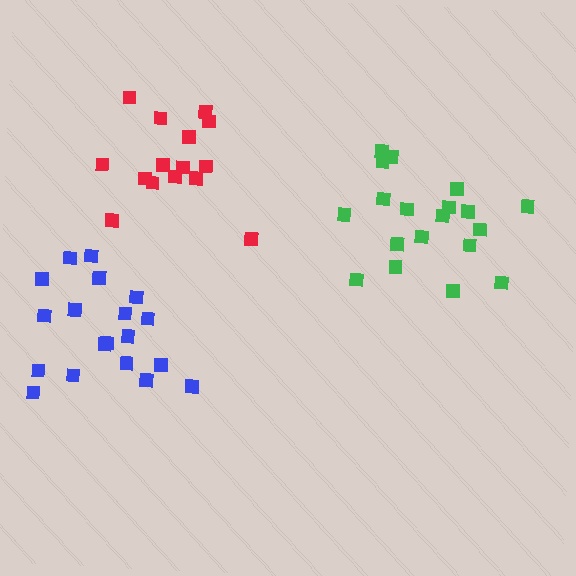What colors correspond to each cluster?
The clusters are colored: green, blue, red.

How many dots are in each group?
Group 1: 19 dots, Group 2: 19 dots, Group 3: 15 dots (53 total).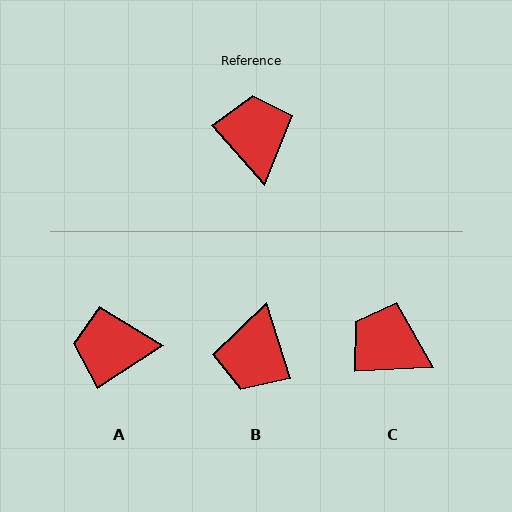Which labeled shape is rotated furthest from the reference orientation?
B, about 155 degrees away.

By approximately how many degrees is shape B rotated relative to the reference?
Approximately 155 degrees counter-clockwise.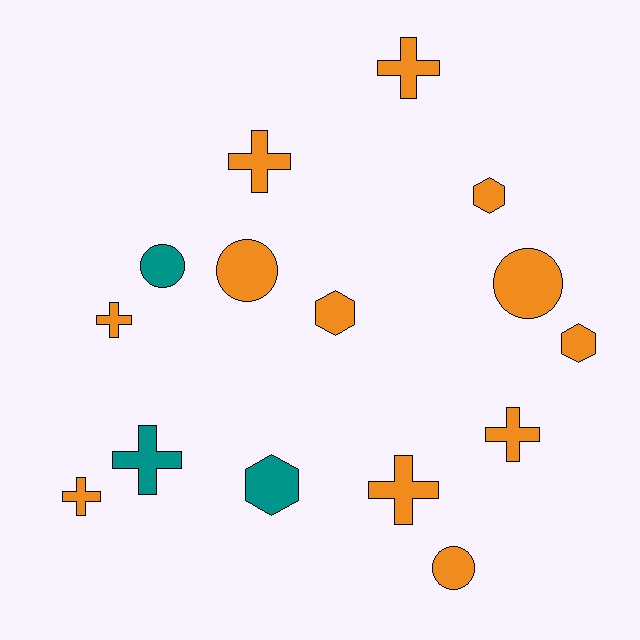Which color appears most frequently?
Orange, with 12 objects.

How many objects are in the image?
There are 15 objects.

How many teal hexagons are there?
There is 1 teal hexagon.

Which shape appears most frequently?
Cross, with 7 objects.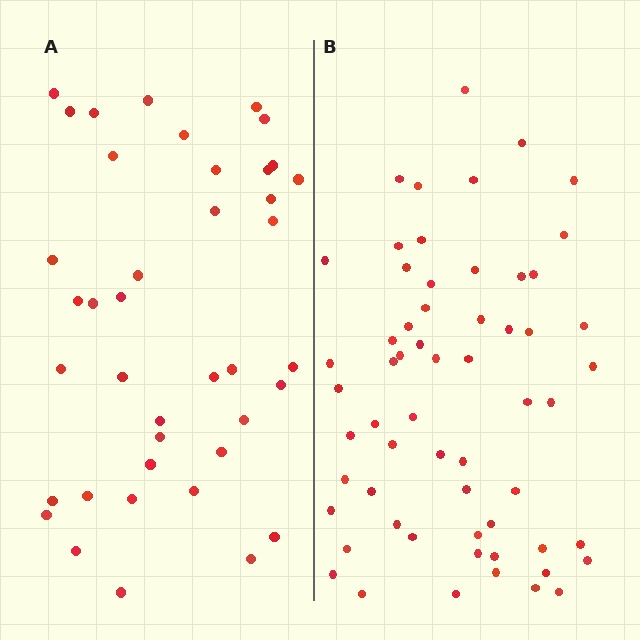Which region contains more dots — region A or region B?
Region B (the right region) has more dots.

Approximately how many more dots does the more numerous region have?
Region B has approximately 20 more dots than region A.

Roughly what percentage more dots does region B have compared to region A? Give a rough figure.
About 50% more.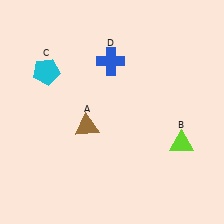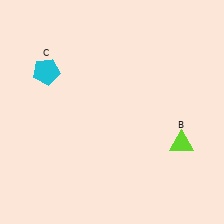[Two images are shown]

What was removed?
The blue cross (D), the brown triangle (A) were removed in Image 2.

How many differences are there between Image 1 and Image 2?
There are 2 differences between the two images.